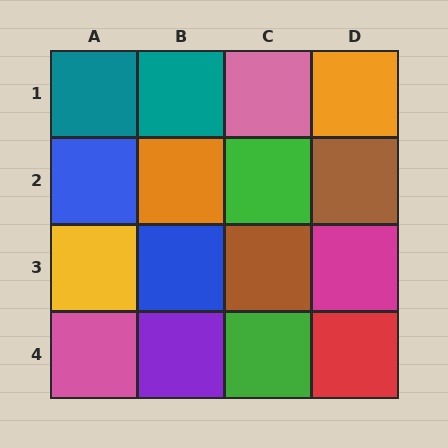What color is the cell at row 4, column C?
Green.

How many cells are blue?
2 cells are blue.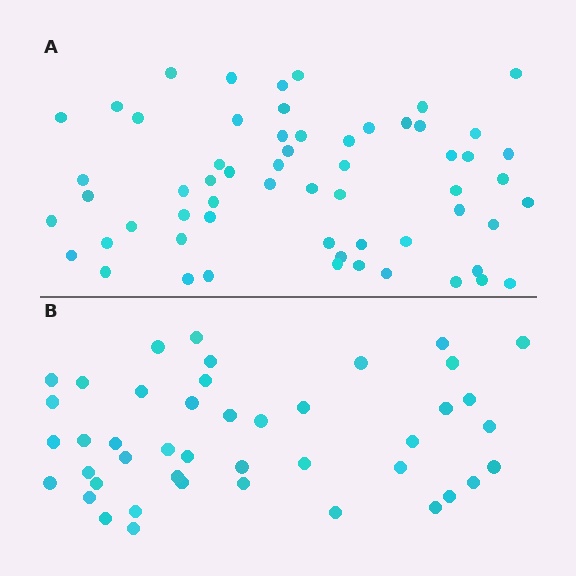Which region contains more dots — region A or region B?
Region A (the top region) has more dots.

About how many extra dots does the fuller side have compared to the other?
Region A has approximately 15 more dots than region B.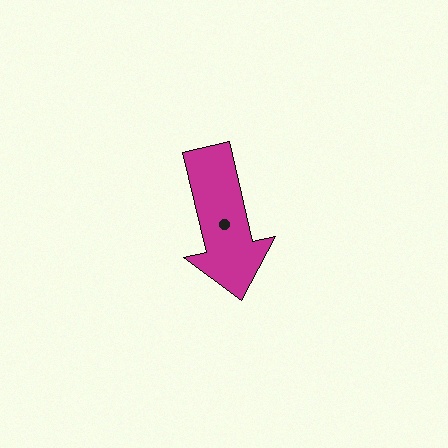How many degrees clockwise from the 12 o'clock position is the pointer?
Approximately 167 degrees.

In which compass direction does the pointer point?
South.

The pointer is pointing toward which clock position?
Roughly 6 o'clock.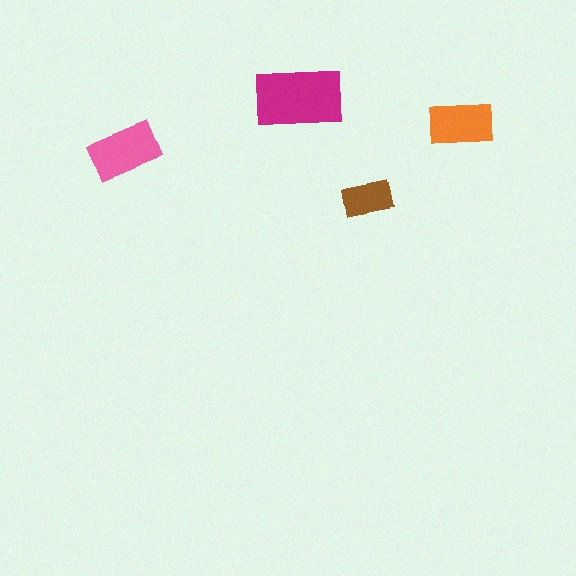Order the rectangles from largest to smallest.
the magenta one, the pink one, the orange one, the brown one.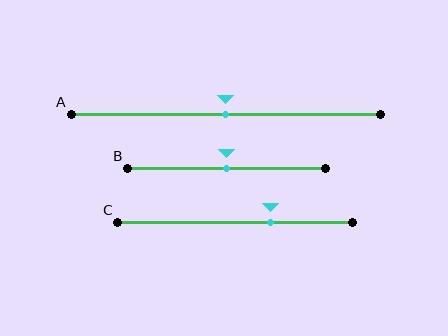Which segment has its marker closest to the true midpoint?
Segment A has its marker closest to the true midpoint.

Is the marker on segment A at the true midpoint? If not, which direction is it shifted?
Yes, the marker on segment A is at the true midpoint.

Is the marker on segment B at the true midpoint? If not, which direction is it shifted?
Yes, the marker on segment B is at the true midpoint.